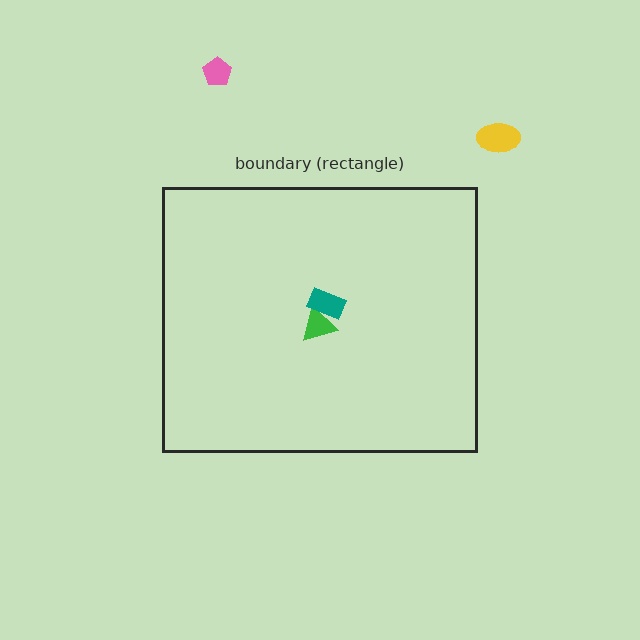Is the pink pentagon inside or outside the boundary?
Outside.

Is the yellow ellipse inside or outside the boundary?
Outside.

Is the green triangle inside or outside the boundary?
Inside.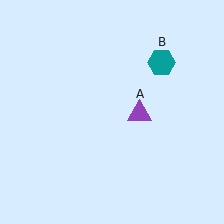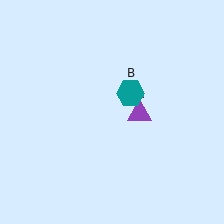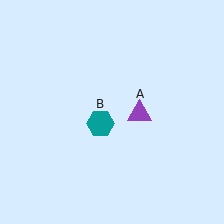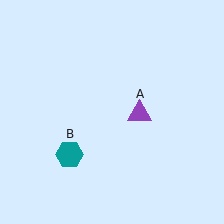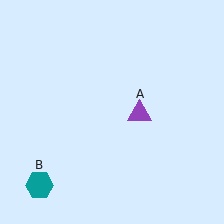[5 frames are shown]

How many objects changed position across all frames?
1 object changed position: teal hexagon (object B).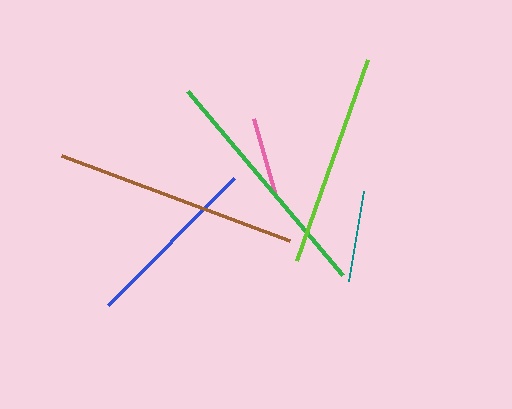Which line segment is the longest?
The brown line is the longest at approximately 243 pixels.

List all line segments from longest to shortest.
From longest to shortest: brown, green, lime, blue, teal, pink.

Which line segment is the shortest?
The pink line is the shortest at approximately 80 pixels.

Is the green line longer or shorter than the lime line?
The green line is longer than the lime line.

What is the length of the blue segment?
The blue segment is approximately 179 pixels long.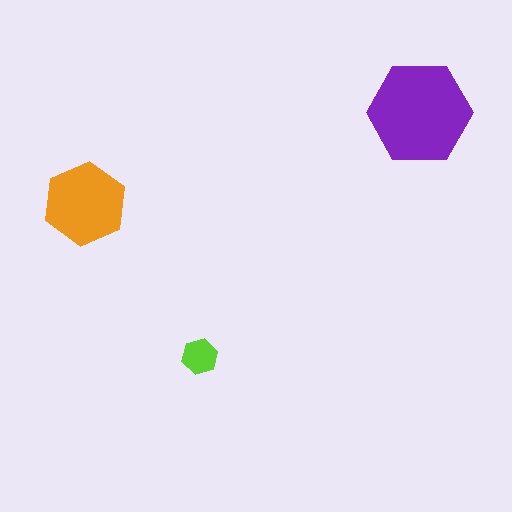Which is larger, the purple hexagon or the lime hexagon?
The purple one.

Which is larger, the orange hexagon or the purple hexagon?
The purple one.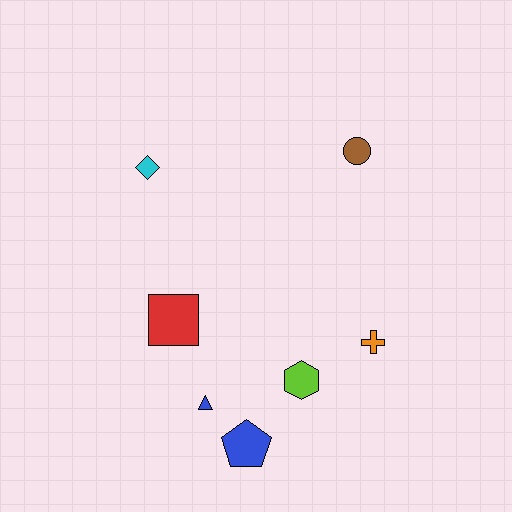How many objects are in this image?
There are 7 objects.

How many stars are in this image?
There are no stars.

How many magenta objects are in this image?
There are no magenta objects.